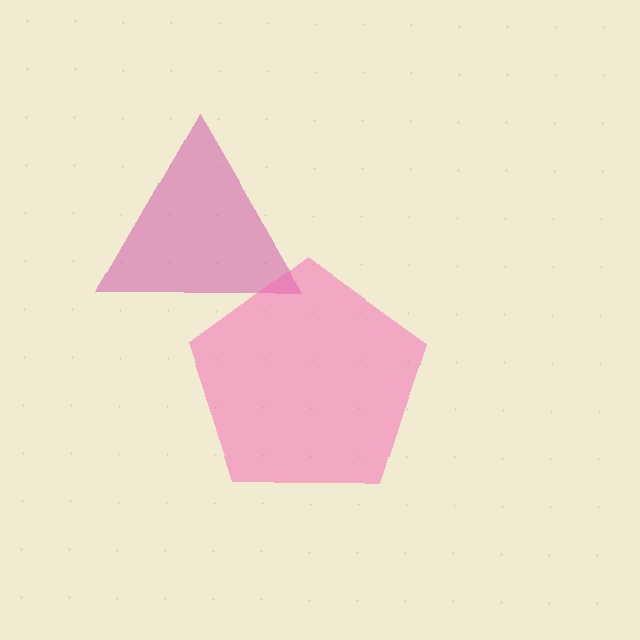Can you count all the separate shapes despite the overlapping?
Yes, there are 2 separate shapes.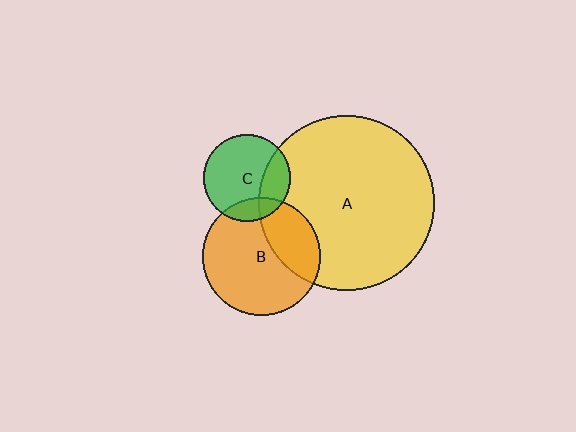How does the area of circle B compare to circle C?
Approximately 1.8 times.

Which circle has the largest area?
Circle A (yellow).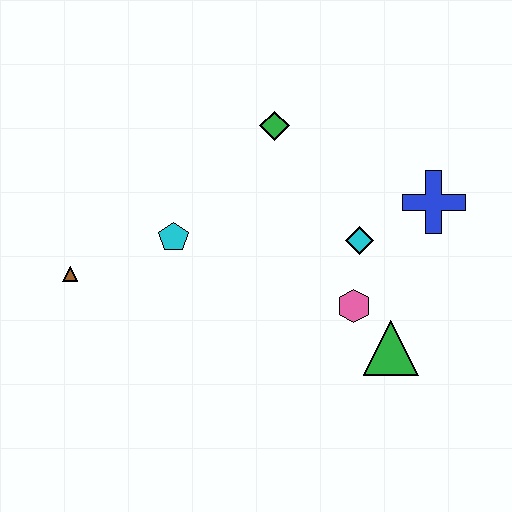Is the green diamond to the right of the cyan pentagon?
Yes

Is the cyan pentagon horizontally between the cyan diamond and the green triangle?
No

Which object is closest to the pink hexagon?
The green triangle is closest to the pink hexagon.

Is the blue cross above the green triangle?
Yes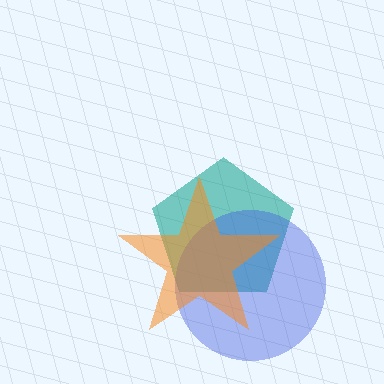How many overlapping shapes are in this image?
There are 3 overlapping shapes in the image.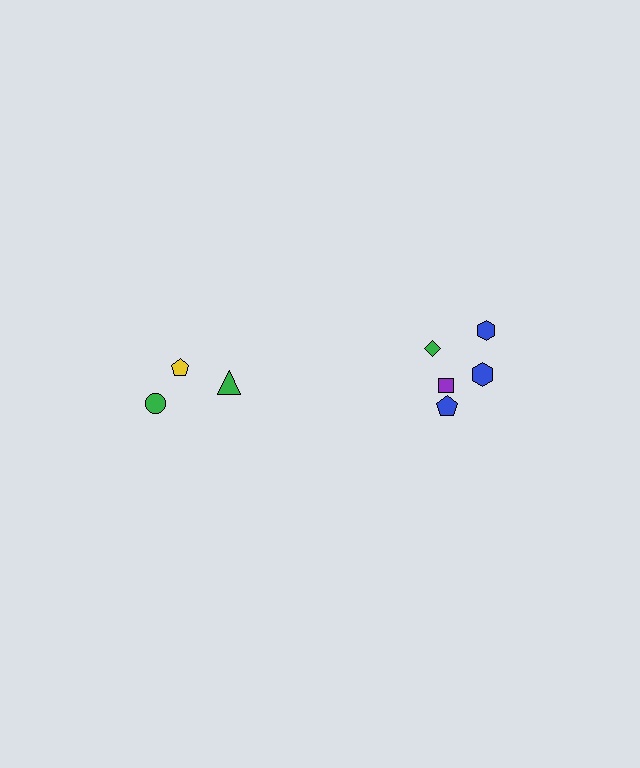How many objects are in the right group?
There are 5 objects.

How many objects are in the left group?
There are 3 objects.